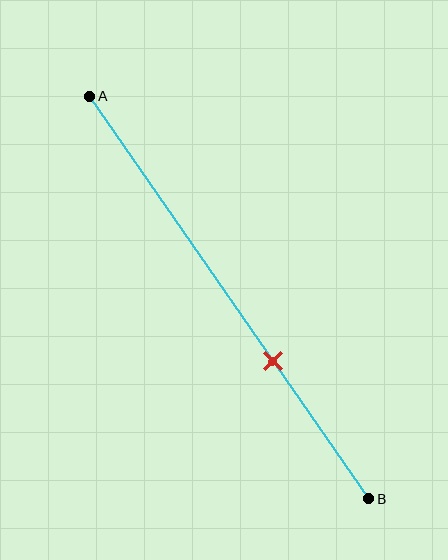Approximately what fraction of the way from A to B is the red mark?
The red mark is approximately 65% of the way from A to B.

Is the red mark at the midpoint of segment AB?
No, the mark is at about 65% from A, not at the 50% midpoint.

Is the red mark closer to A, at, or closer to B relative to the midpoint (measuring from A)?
The red mark is closer to point B than the midpoint of segment AB.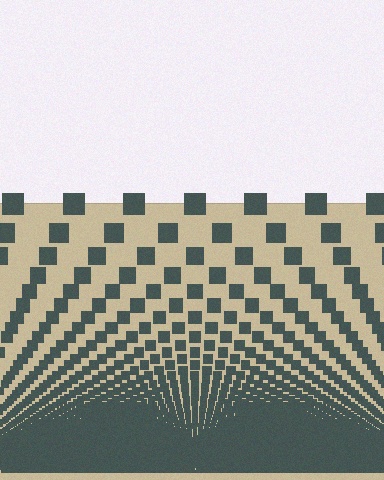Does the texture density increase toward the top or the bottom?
Density increases toward the bottom.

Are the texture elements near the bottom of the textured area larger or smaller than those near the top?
Smaller. The gradient is inverted — elements near the bottom are smaller and denser.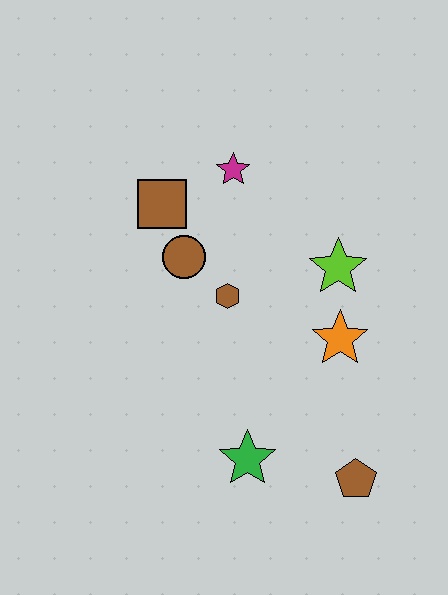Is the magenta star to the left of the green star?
Yes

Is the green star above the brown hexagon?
No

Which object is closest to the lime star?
The orange star is closest to the lime star.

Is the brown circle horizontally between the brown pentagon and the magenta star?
No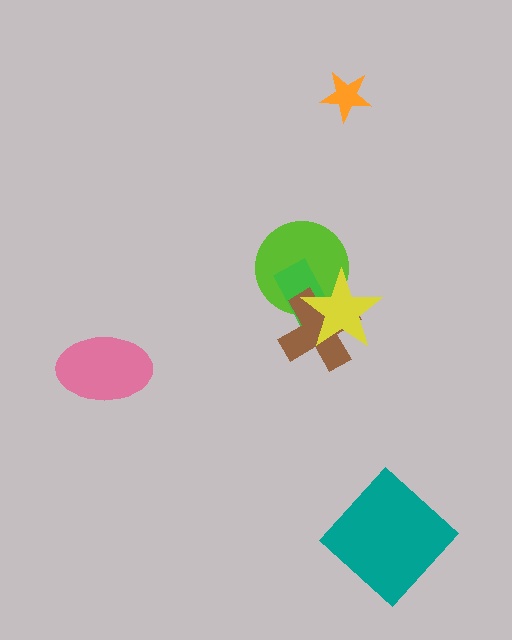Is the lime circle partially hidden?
Yes, it is partially covered by another shape.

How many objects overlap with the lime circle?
3 objects overlap with the lime circle.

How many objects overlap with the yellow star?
3 objects overlap with the yellow star.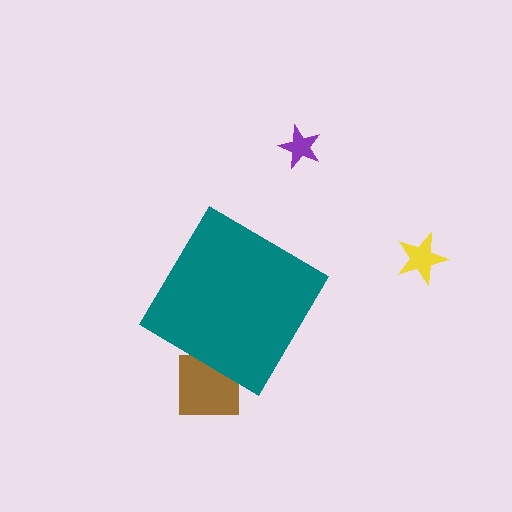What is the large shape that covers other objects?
A teal diamond.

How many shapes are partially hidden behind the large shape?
1 shape is partially hidden.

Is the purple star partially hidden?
No, the purple star is fully visible.